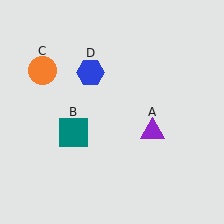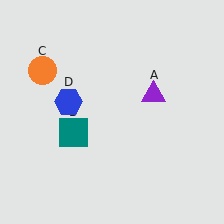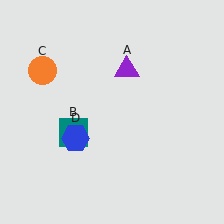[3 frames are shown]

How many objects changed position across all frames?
2 objects changed position: purple triangle (object A), blue hexagon (object D).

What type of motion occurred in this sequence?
The purple triangle (object A), blue hexagon (object D) rotated counterclockwise around the center of the scene.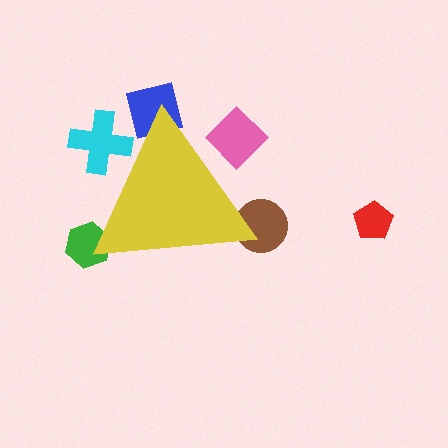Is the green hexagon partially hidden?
Yes, the green hexagon is partially hidden behind the yellow triangle.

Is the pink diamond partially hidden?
Yes, the pink diamond is partially hidden behind the yellow triangle.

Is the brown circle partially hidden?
Yes, the brown circle is partially hidden behind the yellow triangle.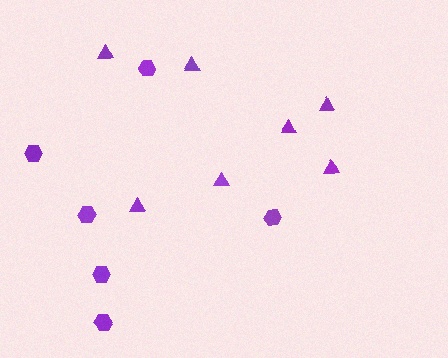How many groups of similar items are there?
There are 2 groups: one group of hexagons (6) and one group of triangles (7).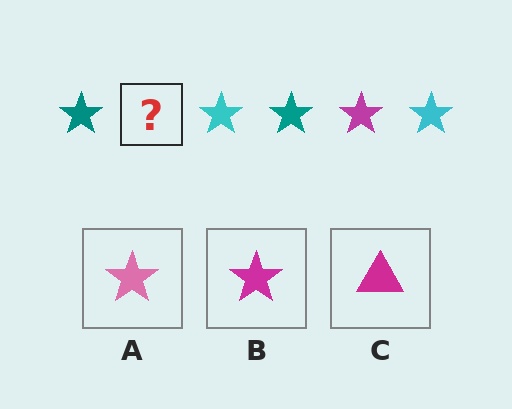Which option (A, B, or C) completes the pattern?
B.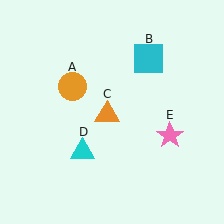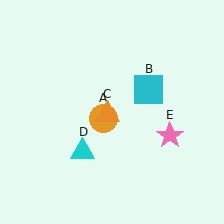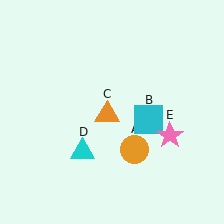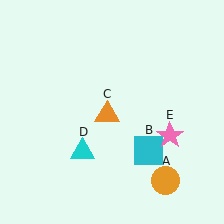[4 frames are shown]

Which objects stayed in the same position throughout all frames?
Orange triangle (object C) and cyan triangle (object D) and pink star (object E) remained stationary.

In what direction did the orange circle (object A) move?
The orange circle (object A) moved down and to the right.